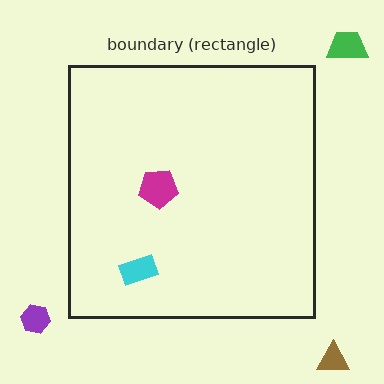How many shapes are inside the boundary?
2 inside, 3 outside.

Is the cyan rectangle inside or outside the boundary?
Inside.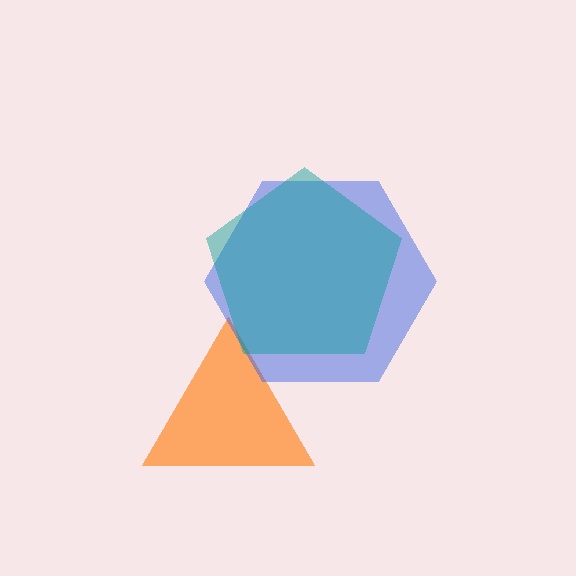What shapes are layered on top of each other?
The layered shapes are: an orange triangle, a blue hexagon, a teal pentagon.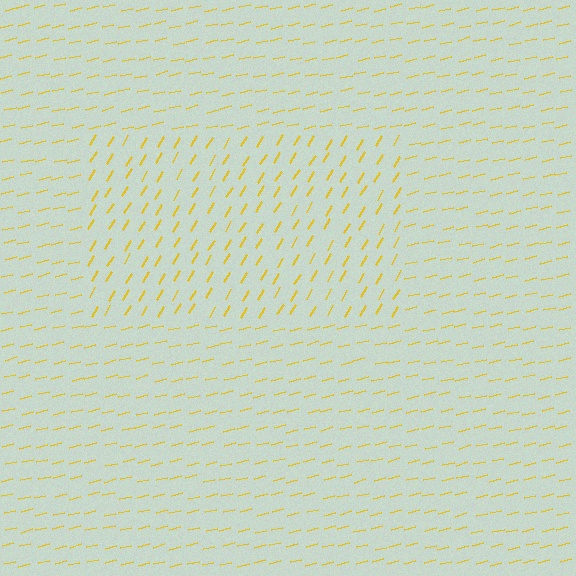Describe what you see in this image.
The image is filled with small yellow line segments. A rectangle region in the image has lines oriented differently from the surrounding lines, creating a visible texture boundary.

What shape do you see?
I see a rectangle.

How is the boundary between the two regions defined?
The boundary is defined purely by a change in line orientation (approximately 45 degrees difference). All lines are the same color and thickness.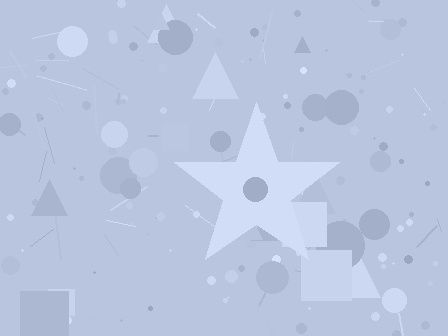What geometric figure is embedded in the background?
A star is embedded in the background.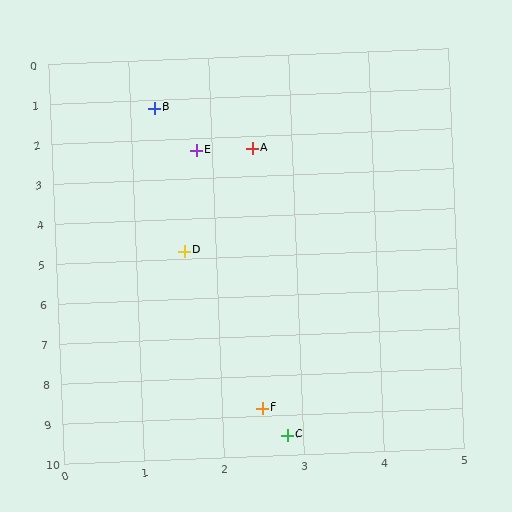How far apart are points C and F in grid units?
Points C and F are about 0.8 grid units apart.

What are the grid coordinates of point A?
Point A is at approximately (2.5, 2.3).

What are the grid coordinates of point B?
Point B is at approximately (1.3, 1.2).